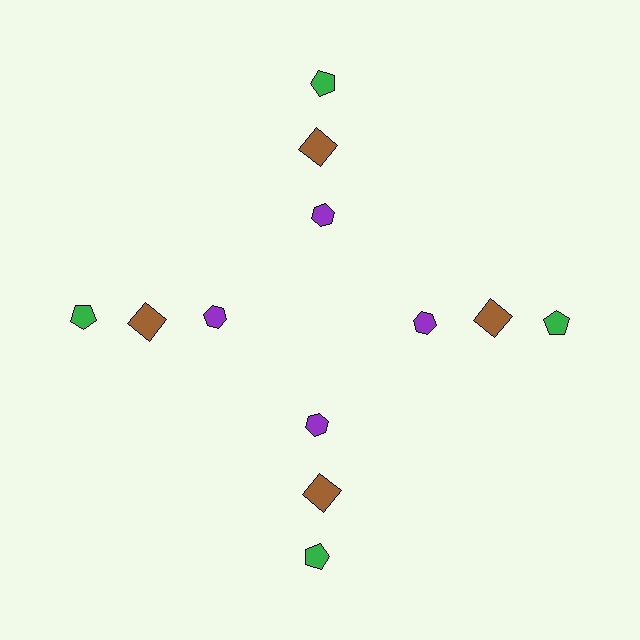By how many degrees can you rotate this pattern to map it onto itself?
The pattern maps onto itself every 90 degrees of rotation.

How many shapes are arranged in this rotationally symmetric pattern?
There are 12 shapes, arranged in 4 groups of 3.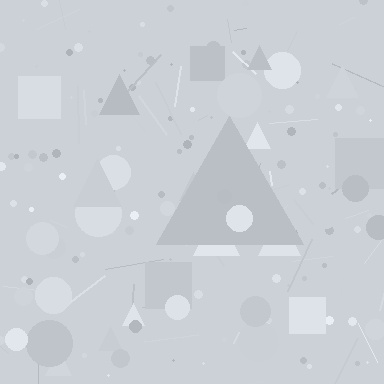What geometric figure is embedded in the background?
A triangle is embedded in the background.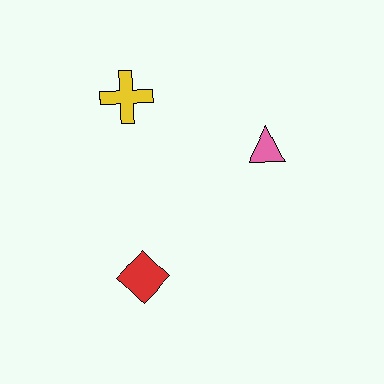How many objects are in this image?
There are 3 objects.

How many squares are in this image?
There are no squares.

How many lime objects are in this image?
There are no lime objects.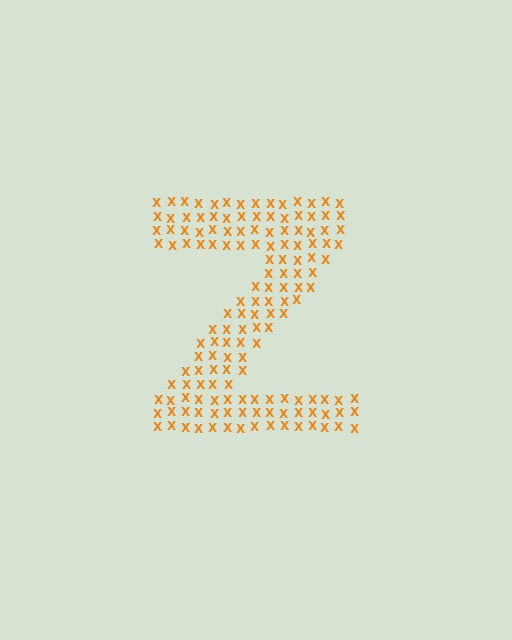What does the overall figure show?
The overall figure shows the letter Z.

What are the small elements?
The small elements are letter X's.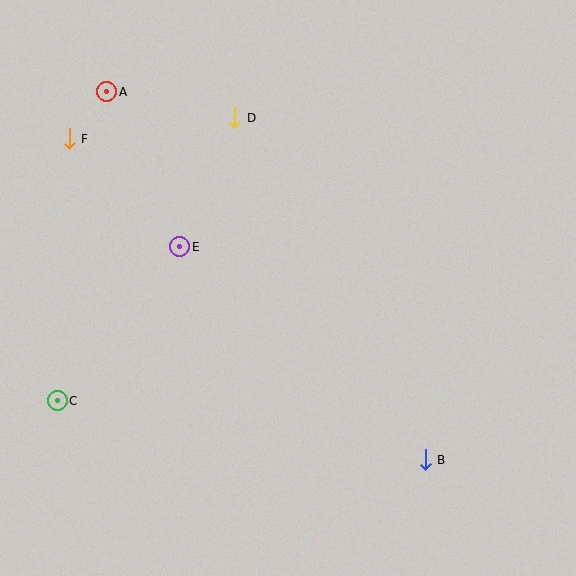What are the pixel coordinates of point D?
Point D is at (235, 118).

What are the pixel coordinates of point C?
Point C is at (57, 401).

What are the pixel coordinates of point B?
Point B is at (425, 460).